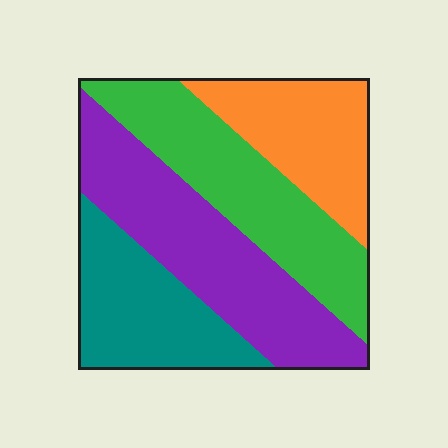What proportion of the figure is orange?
Orange takes up about one fifth (1/5) of the figure.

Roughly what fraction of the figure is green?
Green covers roughly 25% of the figure.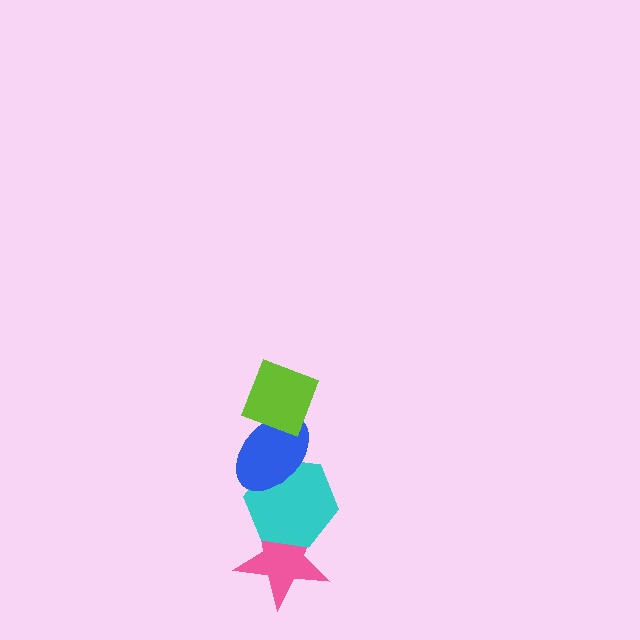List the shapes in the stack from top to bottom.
From top to bottom: the lime diamond, the blue ellipse, the cyan hexagon, the pink star.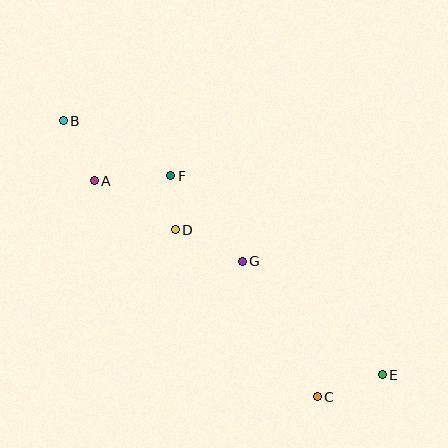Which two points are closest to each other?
Points D and F are closest to each other.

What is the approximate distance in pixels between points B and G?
The distance between B and G is approximately 228 pixels.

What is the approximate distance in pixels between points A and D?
The distance between A and D is approximately 94 pixels.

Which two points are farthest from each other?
Points B and E are farthest from each other.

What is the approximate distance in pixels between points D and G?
The distance between D and G is approximately 74 pixels.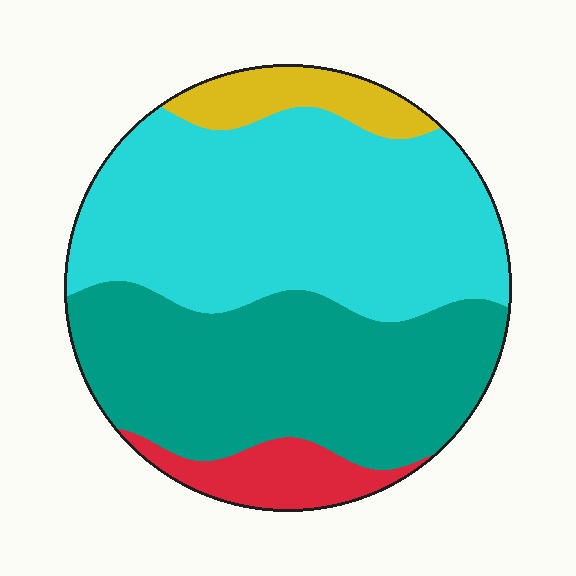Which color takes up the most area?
Cyan, at roughly 45%.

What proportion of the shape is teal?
Teal takes up between a third and a half of the shape.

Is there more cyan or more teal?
Cyan.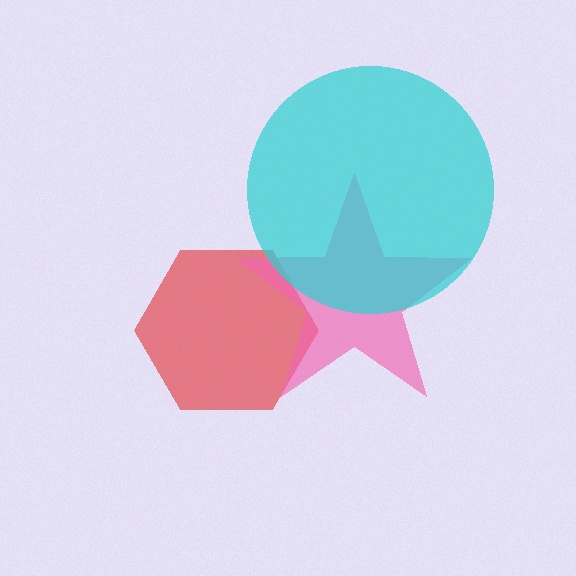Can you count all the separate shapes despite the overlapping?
Yes, there are 3 separate shapes.